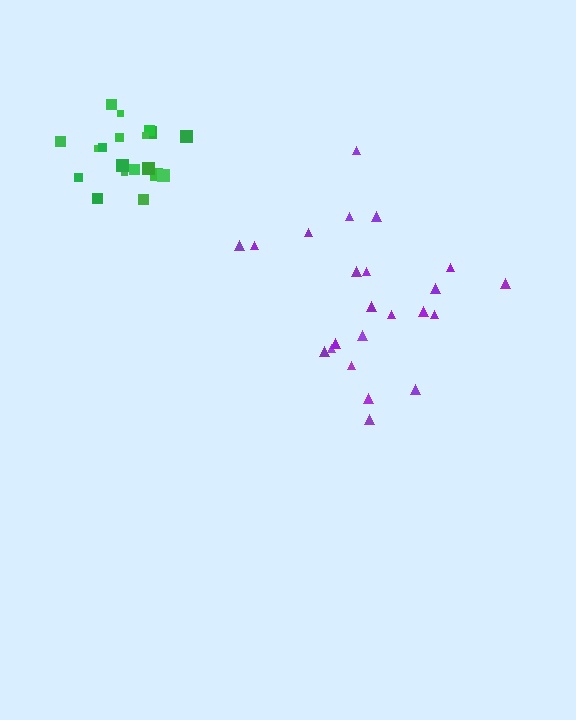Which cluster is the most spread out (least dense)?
Purple.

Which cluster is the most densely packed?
Green.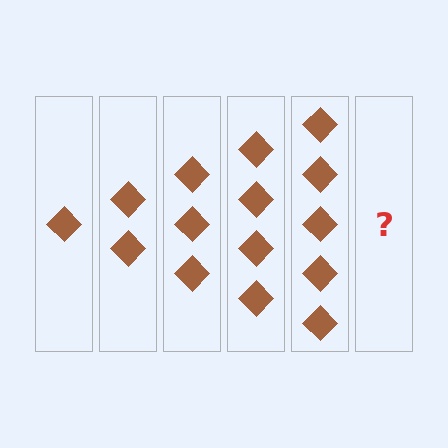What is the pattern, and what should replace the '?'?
The pattern is that each step adds one more diamond. The '?' should be 6 diamonds.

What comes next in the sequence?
The next element should be 6 diamonds.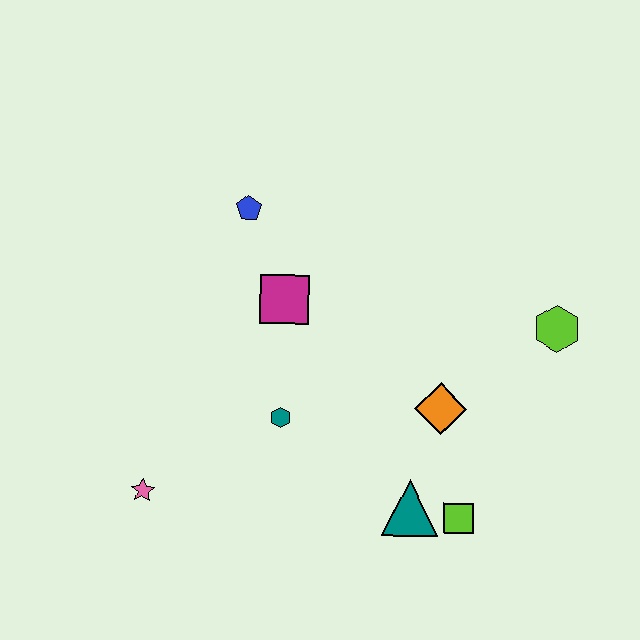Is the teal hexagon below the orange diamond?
Yes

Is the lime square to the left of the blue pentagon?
No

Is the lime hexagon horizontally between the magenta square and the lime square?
No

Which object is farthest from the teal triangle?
The blue pentagon is farthest from the teal triangle.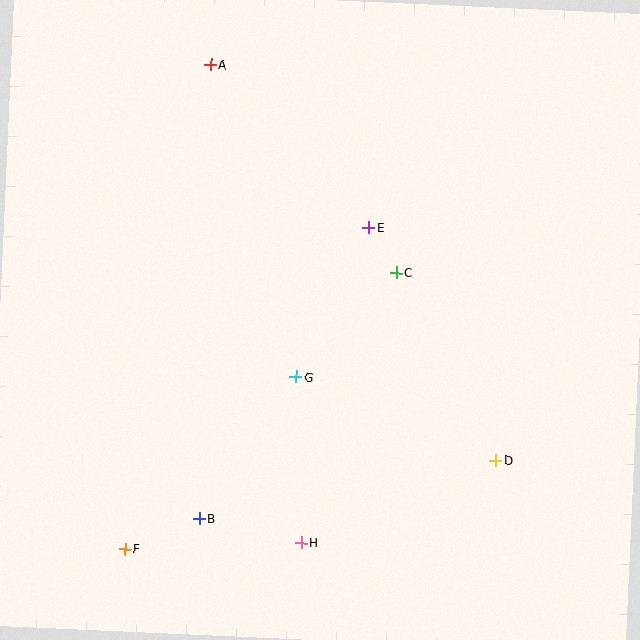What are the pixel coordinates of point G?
Point G is at (296, 377).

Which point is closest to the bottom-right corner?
Point D is closest to the bottom-right corner.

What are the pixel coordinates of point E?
Point E is at (369, 227).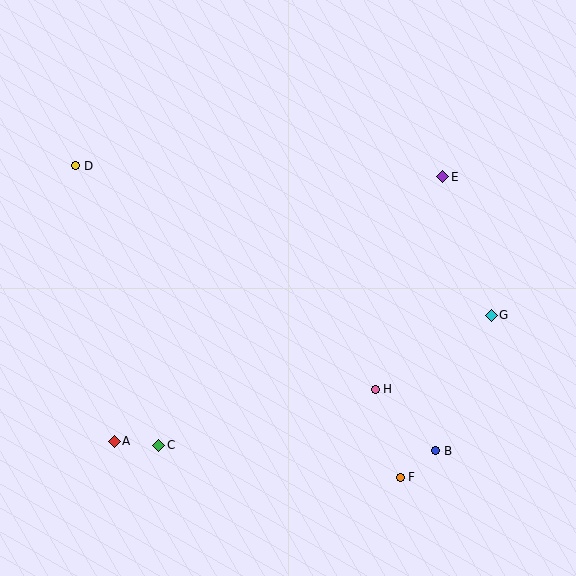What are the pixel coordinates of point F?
Point F is at (400, 477).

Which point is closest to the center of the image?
Point H at (375, 389) is closest to the center.